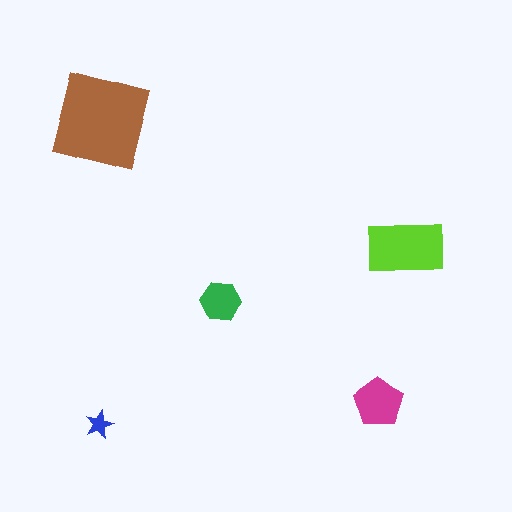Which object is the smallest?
The blue star.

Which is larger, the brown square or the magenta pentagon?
The brown square.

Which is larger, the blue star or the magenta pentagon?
The magenta pentagon.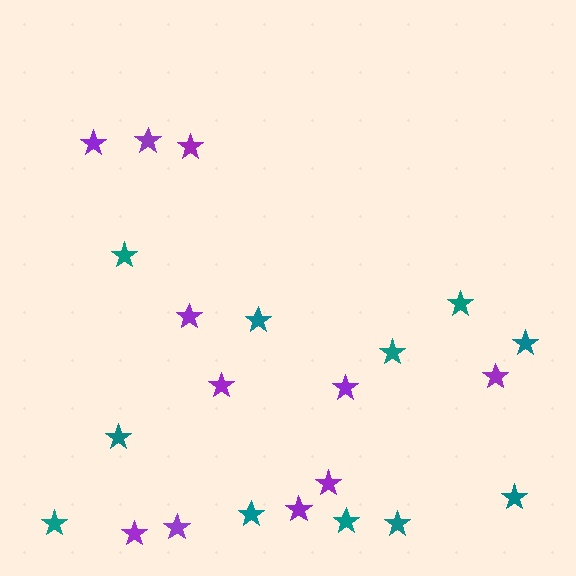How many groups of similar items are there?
There are 2 groups: one group of teal stars (11) and one group of purple stars (11).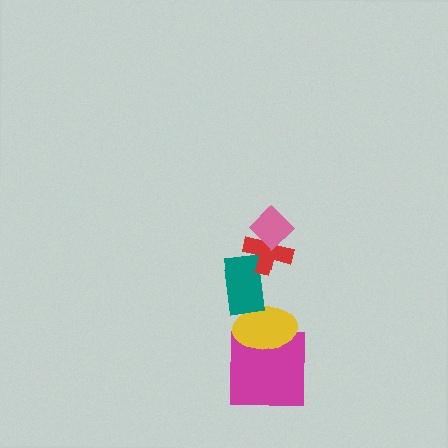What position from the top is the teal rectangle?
The teal rectangle is 3rd from the top.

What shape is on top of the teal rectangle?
The red cross is on top of the teal rectangle.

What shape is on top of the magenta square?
The yellow ellipse is on top of the magenta square.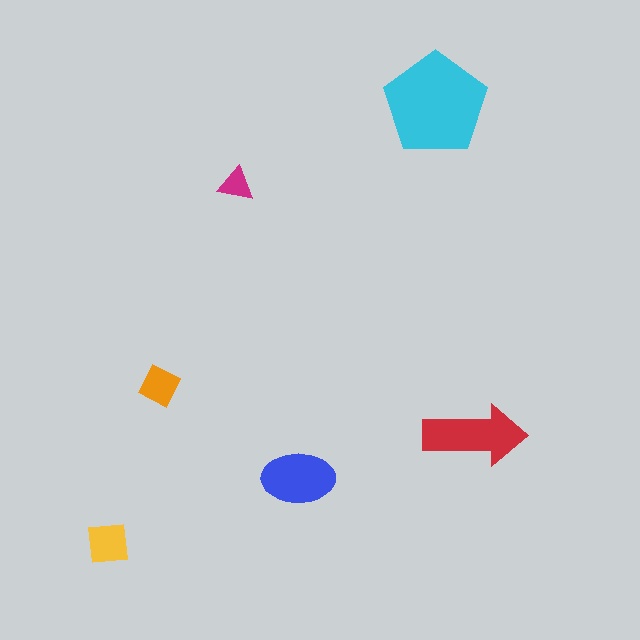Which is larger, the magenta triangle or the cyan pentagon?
The cyan pentagon.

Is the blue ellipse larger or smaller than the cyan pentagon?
Smaller.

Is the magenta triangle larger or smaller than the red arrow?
Smaller.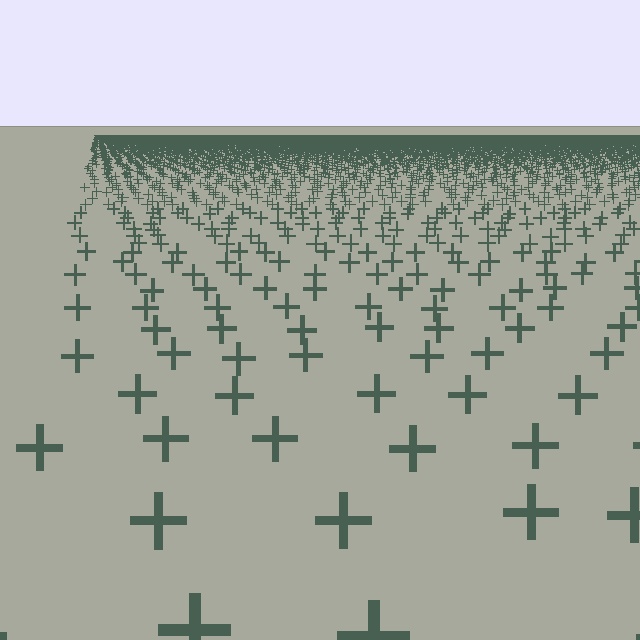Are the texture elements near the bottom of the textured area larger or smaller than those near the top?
Larger. Near the bottom, elements are closer to the viewer and appear at a bigger on-screen size.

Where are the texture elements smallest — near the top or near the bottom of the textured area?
Near the top.